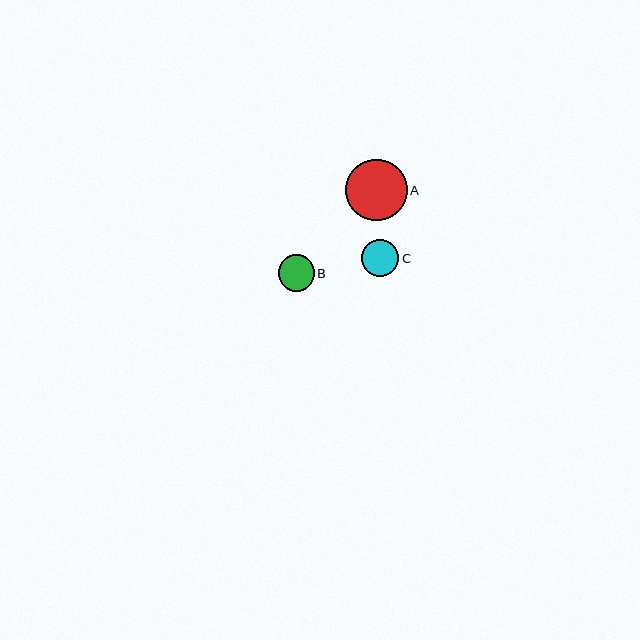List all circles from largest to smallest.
From largest to smallest: A, C, B.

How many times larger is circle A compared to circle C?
Circle A is approximately 1.7 times the size of circle C.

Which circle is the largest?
Circle A is the largest with a size of approximately 62 pixels.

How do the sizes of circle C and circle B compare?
Circle C and circle B are approximately the same size.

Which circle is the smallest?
Circle B is the smallest with a size of approximately 36 pixels.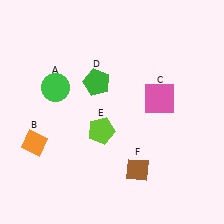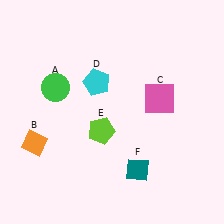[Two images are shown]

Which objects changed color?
D changed from green to cyan. F changed from brown to teal.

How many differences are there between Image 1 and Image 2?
There are 2 differences between the two images.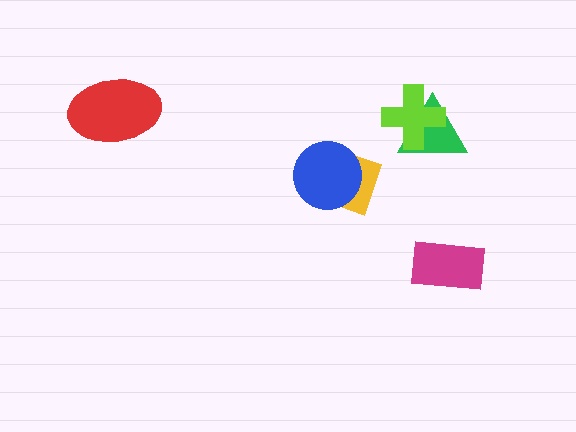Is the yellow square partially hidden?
Yes, it is partially covered by another shape.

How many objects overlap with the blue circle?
1 object overlaps with the blue circle.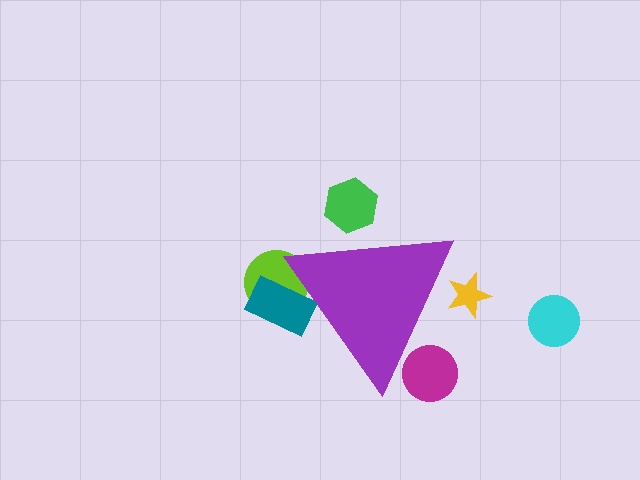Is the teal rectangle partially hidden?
Yes, the teal rectangle is partially hidden behind the purple triangle.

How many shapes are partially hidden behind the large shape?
5 shapes are partially hidden.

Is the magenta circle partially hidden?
Yes, the magenta circle is partially hidden behind the purple triangle.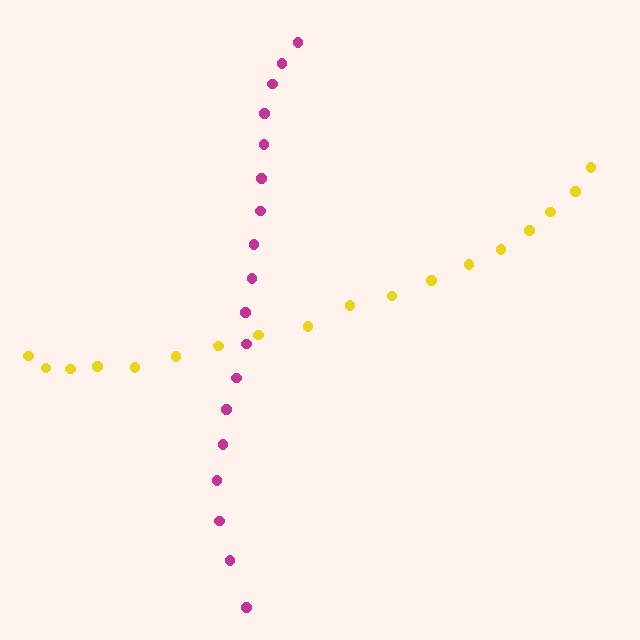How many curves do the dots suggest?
There are 2 distinct paths.